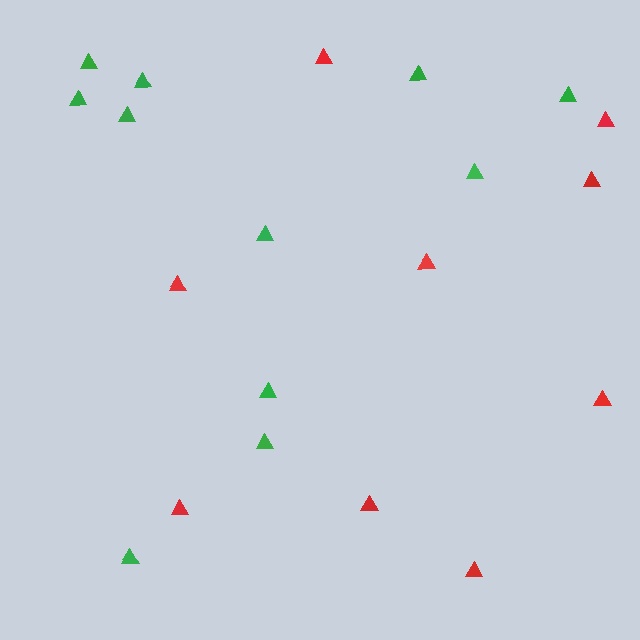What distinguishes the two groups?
There are 2 groups: one group of green triangles (11) and one group of red triangles (9).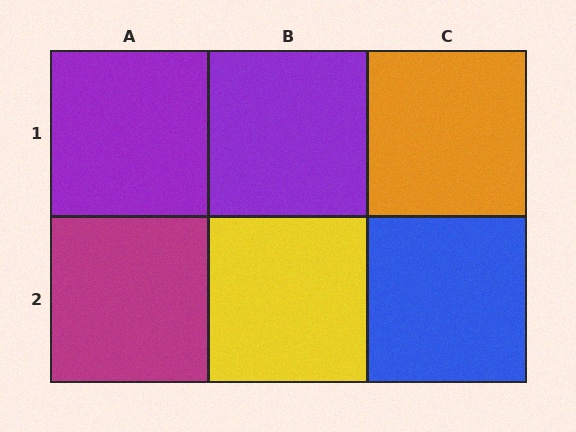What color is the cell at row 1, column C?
Orange.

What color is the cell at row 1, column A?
Purple.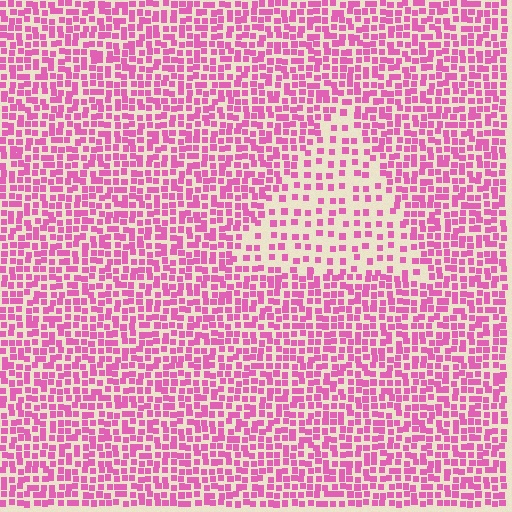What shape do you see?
I see a triangle.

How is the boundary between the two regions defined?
The boundary is defined by a change in element density (approximately 2.2x ratio). All elements are the same color, size, and shape.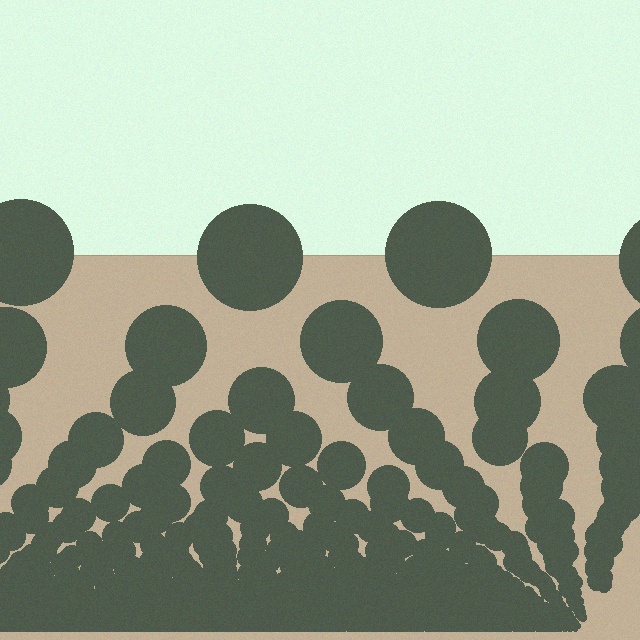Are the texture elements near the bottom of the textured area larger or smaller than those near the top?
Smaller. The gradient is inverted — elements near the bottom are smaller and denser.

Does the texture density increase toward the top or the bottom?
Density increases toward the bottom.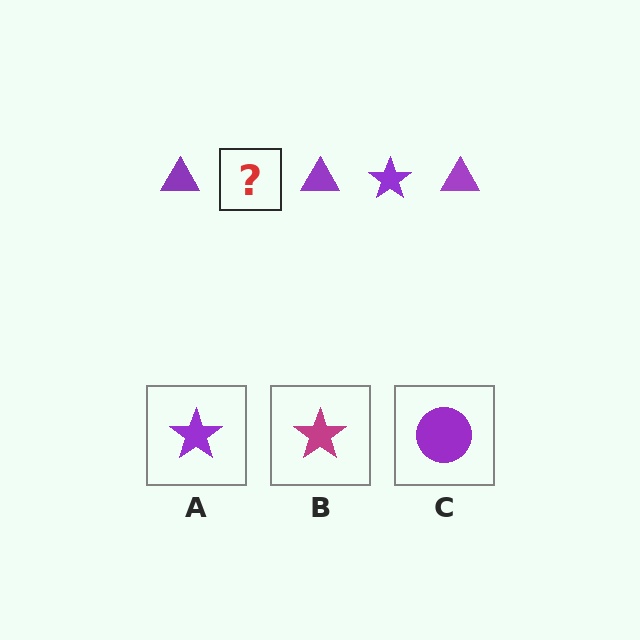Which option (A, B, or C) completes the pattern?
A.